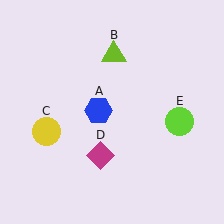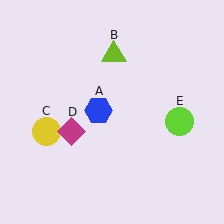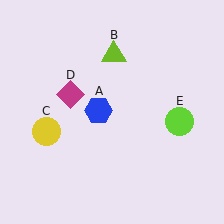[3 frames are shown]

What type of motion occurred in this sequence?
The magenta diamond (object D) rotated clockwise around the center of the scene.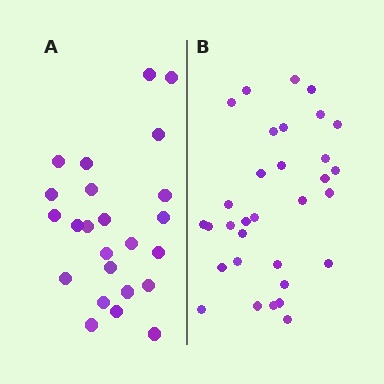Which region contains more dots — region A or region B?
Region B (the right region) has more dots.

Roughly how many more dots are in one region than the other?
Region B has roughly 8 or so more dots than region A.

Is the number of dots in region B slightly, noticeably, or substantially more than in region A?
Region B has noticeably more, but not dramatically so. The ratio is roughly 1.3 to 1.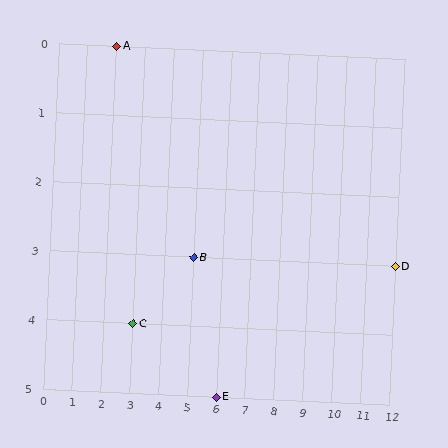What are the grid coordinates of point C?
Point C is at grid coordinates (3, 4).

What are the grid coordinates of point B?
Point B is at grid coordinates (5, 3).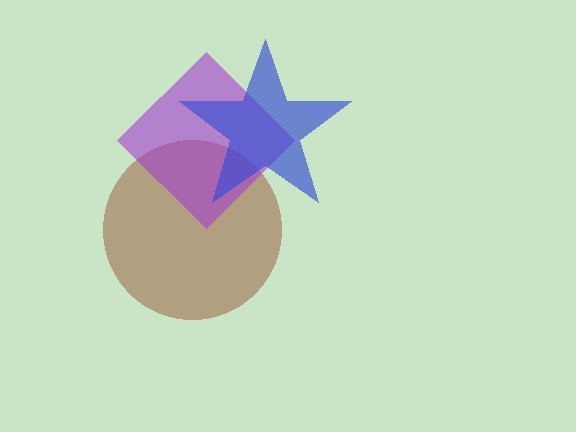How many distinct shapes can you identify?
There are 3 distinct shapes: a brown circle, a purple diamond, a blue star.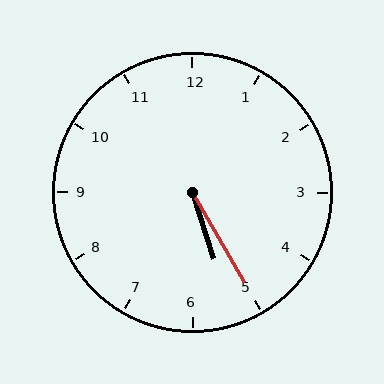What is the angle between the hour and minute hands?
Approximately 12 degrees.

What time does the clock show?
5:25.